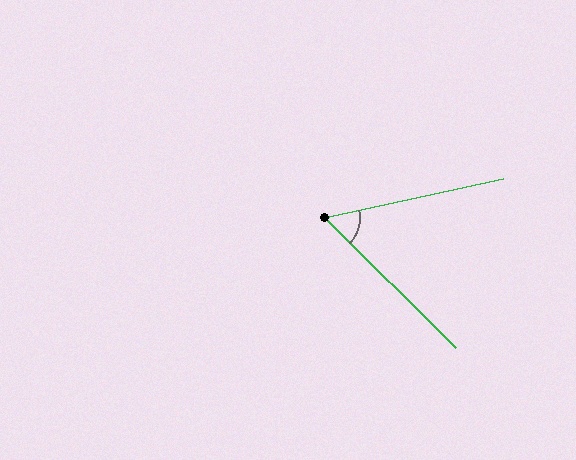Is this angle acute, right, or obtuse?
It is acute.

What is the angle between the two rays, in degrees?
Approximately 57 degrees.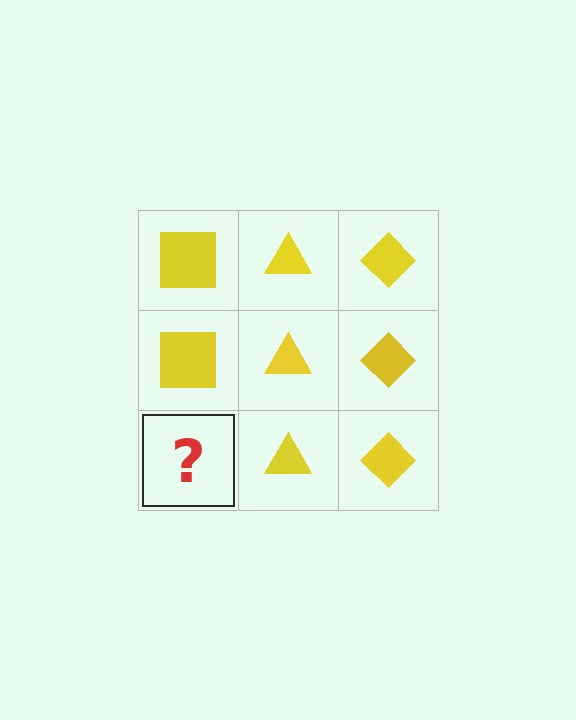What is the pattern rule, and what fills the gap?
The rule is that each column has a consistent shape. The gap should be filled with a yellow square.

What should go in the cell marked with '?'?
The missing cell should contain a yellow square.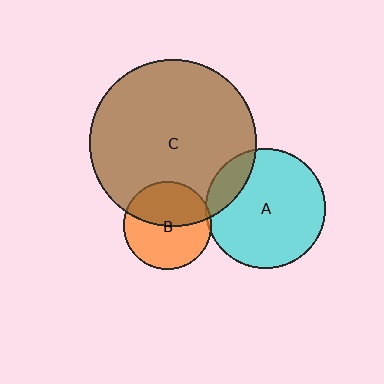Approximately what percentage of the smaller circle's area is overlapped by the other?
Approximately 15%.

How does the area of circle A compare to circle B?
Approximately 1.9 times.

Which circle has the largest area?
Circle C (brown).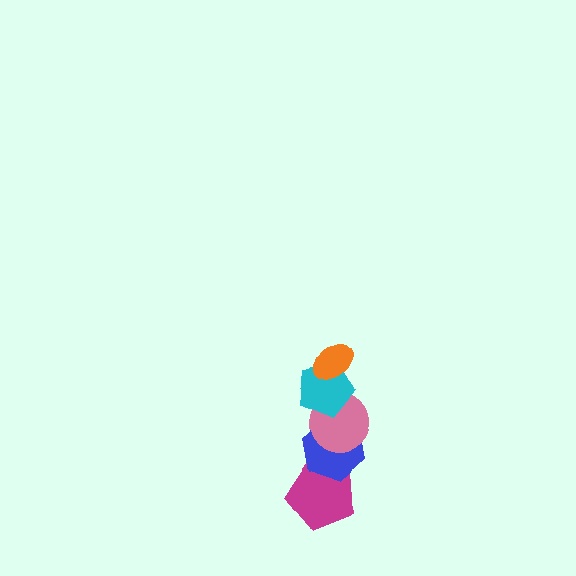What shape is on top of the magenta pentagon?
The blue hexagon is on top of the magenta pentagon.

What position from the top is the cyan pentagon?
The cyan pentagon is 2nd from the top.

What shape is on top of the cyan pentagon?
The orange ellipse is on top of the cyan pentagon.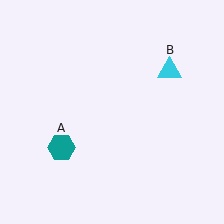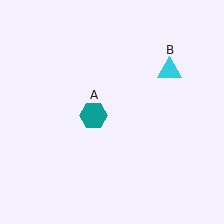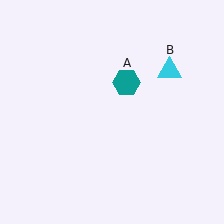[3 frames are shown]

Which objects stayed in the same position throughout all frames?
Cyan triangle (object B) remained stationary.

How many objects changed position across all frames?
1 object changed position: teal hexagon (object A).